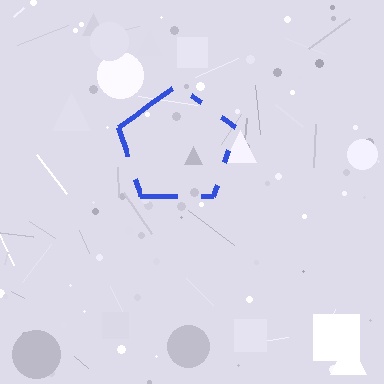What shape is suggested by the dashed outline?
The dashed outline suggests a pentagon.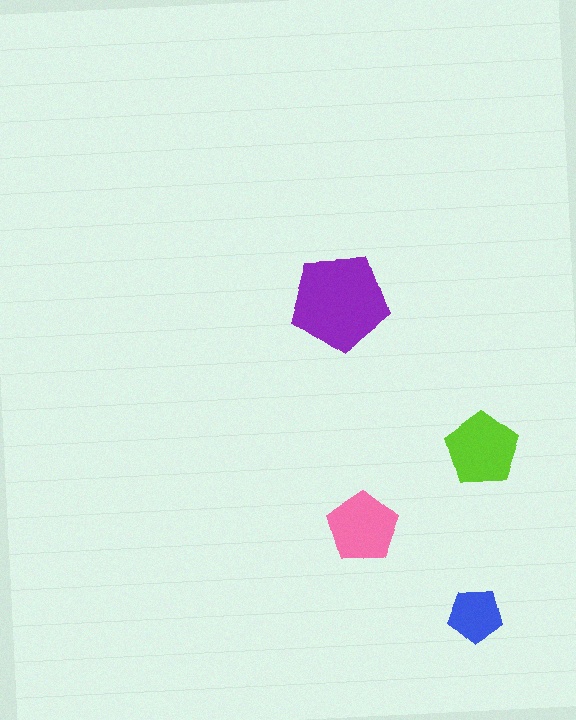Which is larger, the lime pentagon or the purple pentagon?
The purple one.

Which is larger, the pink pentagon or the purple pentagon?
The purple one.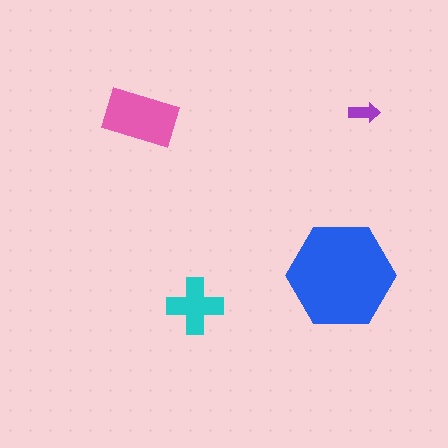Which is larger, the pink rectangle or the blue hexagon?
The blue hexagon.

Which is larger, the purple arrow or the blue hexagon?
The blue hexagon.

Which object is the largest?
The blue hexagon.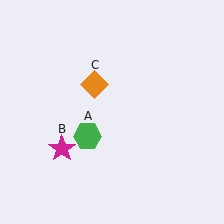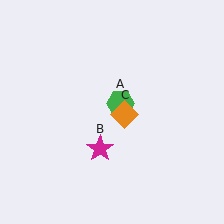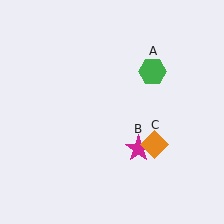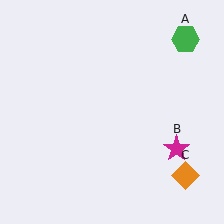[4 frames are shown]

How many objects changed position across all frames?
3 objects changed position: green hexagon (object A), magenta star (object B), orange diamond (object C).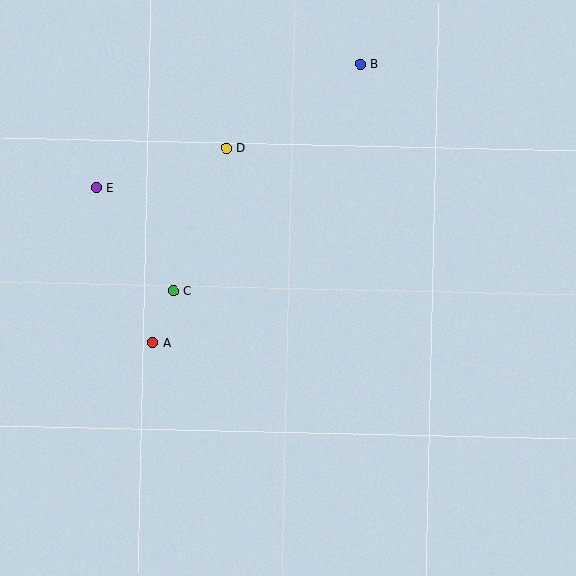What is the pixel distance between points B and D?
The distance between B and D is 158 pixels.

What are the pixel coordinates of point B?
Point B is at (360, 64).